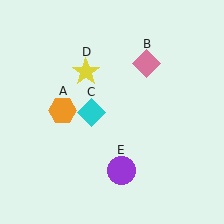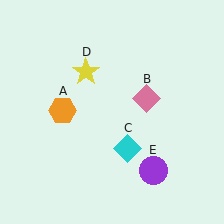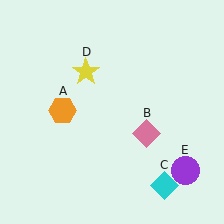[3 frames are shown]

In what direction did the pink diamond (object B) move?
The pink diamond (object B) moved down.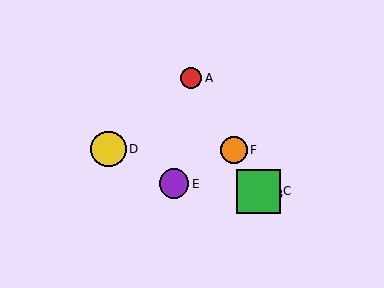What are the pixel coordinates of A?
Object A is at (191, 78).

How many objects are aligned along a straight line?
4 objects (A, B, C, F) are aligned along a straight line.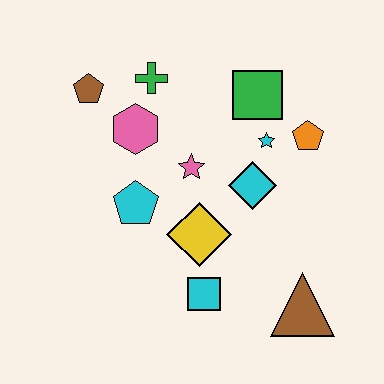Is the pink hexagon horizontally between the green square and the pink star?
No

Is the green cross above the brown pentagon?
Yes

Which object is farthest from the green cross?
The brown triangle is farthest from the green cross.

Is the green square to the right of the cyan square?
Yes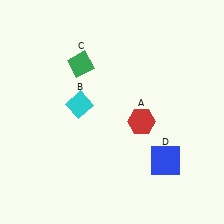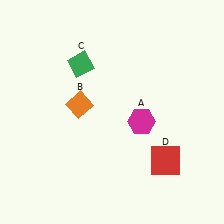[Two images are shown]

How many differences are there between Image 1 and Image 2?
There are 3 differences between the two images.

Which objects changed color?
A changed from red to magenta. B changed from cyan to orange. D changed from blue to red.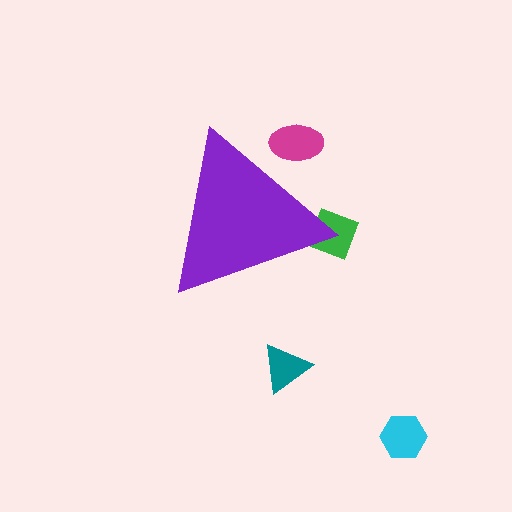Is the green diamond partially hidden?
Yes, the green diamond is partially hidden behind the purple triangle.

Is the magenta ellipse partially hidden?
Yes, the magenta ellipse is partially hidden behind the purple triangle.